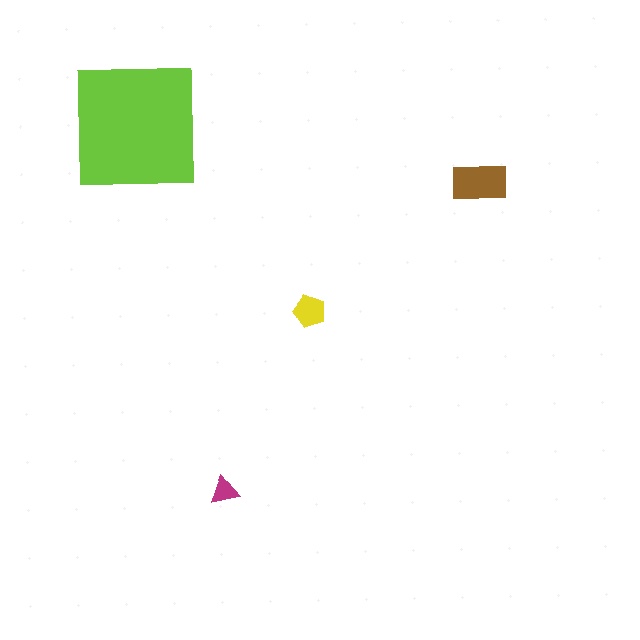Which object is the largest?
The lime square.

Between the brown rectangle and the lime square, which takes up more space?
The lime square.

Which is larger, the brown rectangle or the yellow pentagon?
The brown rectangle.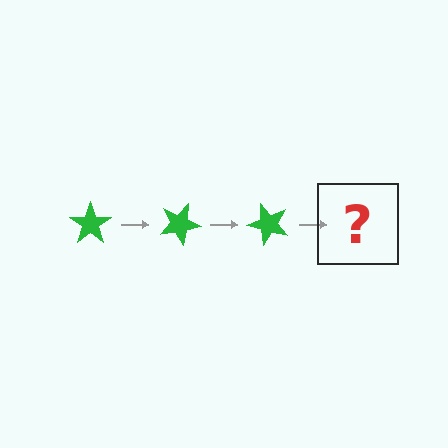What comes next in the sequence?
The next element should be a green star rotated 75 degrees.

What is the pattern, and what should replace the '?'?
The pattern is that the star rotates 25 degrees each step. The '?' should be a green star rotated 75 degrees.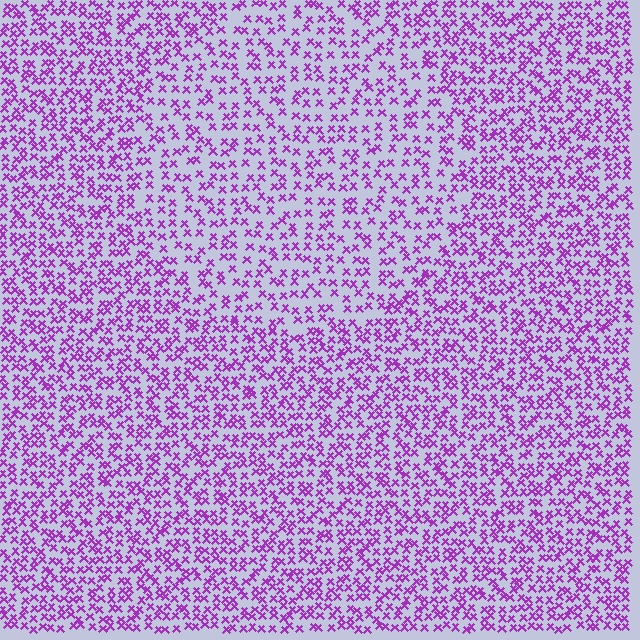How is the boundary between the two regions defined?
The boundary is defined by a change in element density (approximately 1.6x ratio). All elements are the same color, size, and shape.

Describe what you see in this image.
The image contains small purple elements arranged at two different densities. A circle-shaped region is visible where the elements are less densely packed than the surrounding area.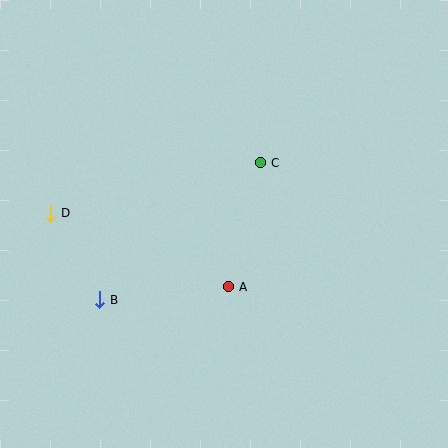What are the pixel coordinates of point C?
Point C is at (261, 163).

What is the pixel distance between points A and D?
The distance between A and D is 192 pixels.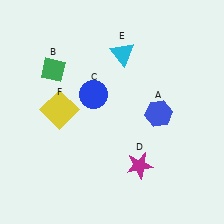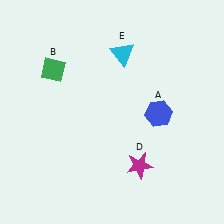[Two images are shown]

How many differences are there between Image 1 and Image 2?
There are 2 differences between the two images.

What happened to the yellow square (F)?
The yellow square (F) was removed in Image 2. It was in the top-left area of Image 1.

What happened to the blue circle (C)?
The blue circle (C) was removed in Image 2. It was in the top-left area of Image 1.